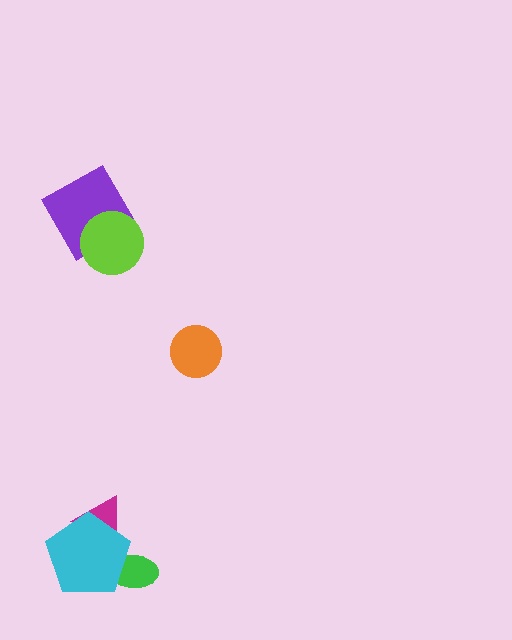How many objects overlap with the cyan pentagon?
2 objects overlap with the cyan pentagon.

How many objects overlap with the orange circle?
0 objects overlap with the orange circle.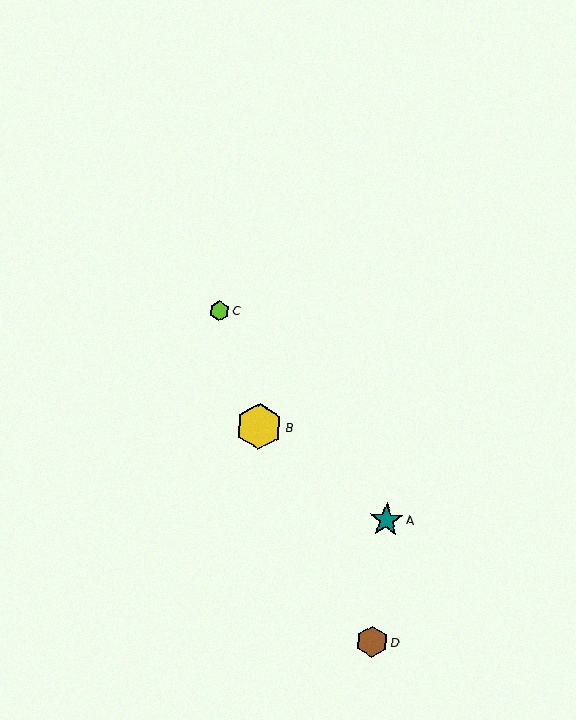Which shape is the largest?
The yellow hexagon (labeled B) is the largest.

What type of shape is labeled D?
Shape D is a brown hexagon.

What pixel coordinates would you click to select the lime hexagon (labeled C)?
Click at (219, 311) to select the lime hexagon C.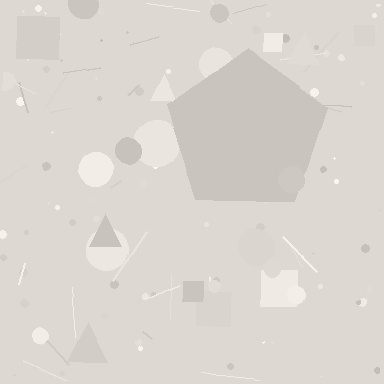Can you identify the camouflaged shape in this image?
The camouflaged shape is a pentagon.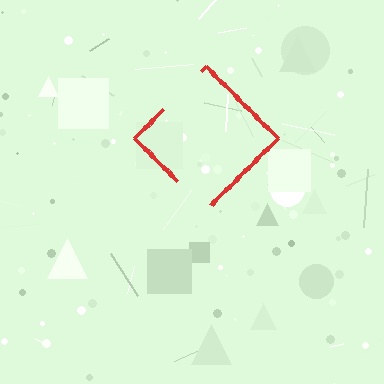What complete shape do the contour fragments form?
The contour fragments form a diamond.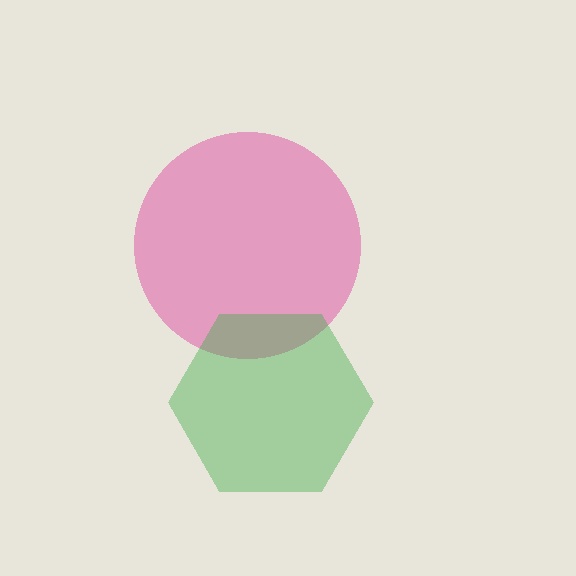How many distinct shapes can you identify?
There are 2 distinct shapes: a pink circle, a green hexagon.